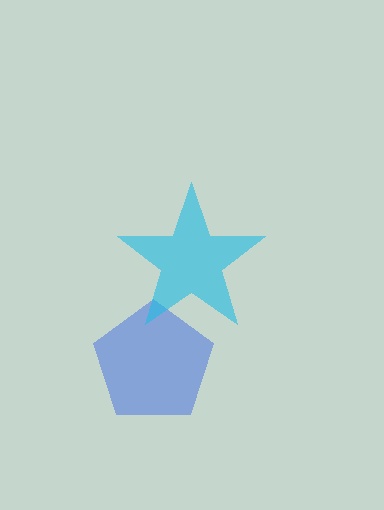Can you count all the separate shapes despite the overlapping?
Yes, there are 2 separate shapes.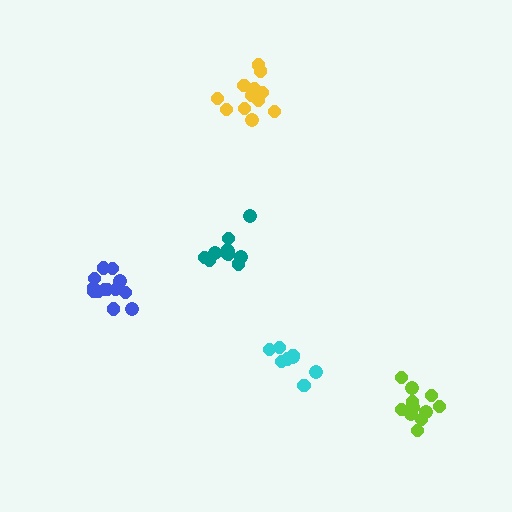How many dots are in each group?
Group 1: 11 dots, Group 2: 8 dots, Group 3: 13 dots, Group 4: 12 dots, Group 5: 11 dots (55 total).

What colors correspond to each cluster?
The clusters are colored: teal, cyan, blue, yellow, lime.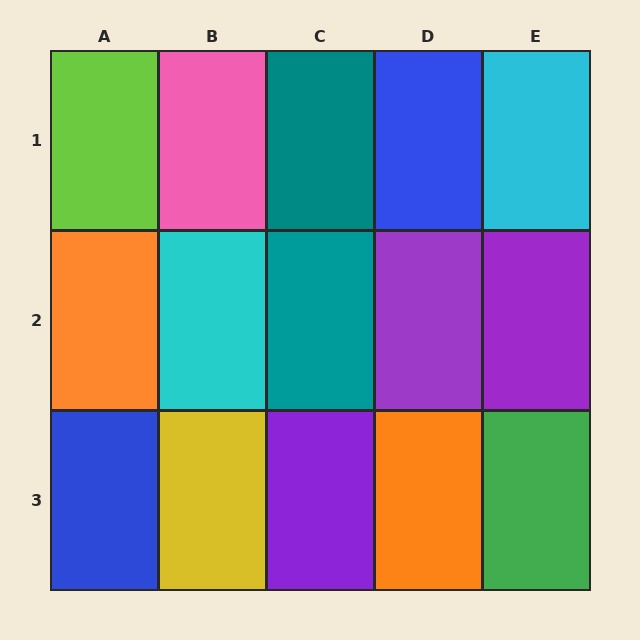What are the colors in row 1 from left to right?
Lime, pink, teal, blue, cyan.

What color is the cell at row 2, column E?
Purple.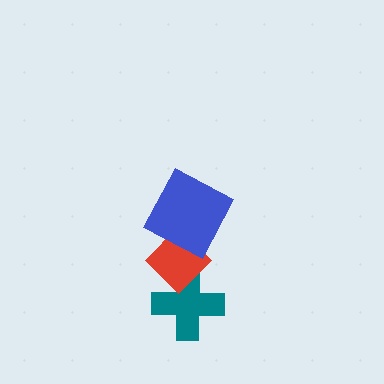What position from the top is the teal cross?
The teal cross is 3rd from the top.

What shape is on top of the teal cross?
The red diamond is on top of the teal cross.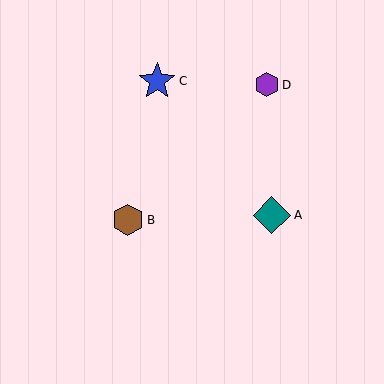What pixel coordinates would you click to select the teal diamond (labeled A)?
Click at (272, 215) to select the teal diamond A.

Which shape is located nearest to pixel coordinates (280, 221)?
The teal diamond (labeled A) at (272, 215) is nearest to that location.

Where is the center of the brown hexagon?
The center of the brown hexagon is at (128, 220).